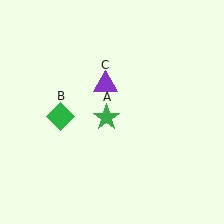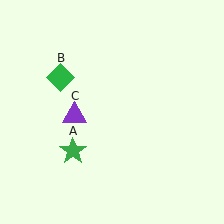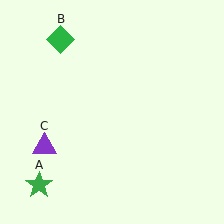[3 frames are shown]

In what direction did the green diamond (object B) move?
The green diamond (object B) moved up.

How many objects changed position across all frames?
3 objects changed position: green star (object A), green diamond (object B), purple triangle (object C).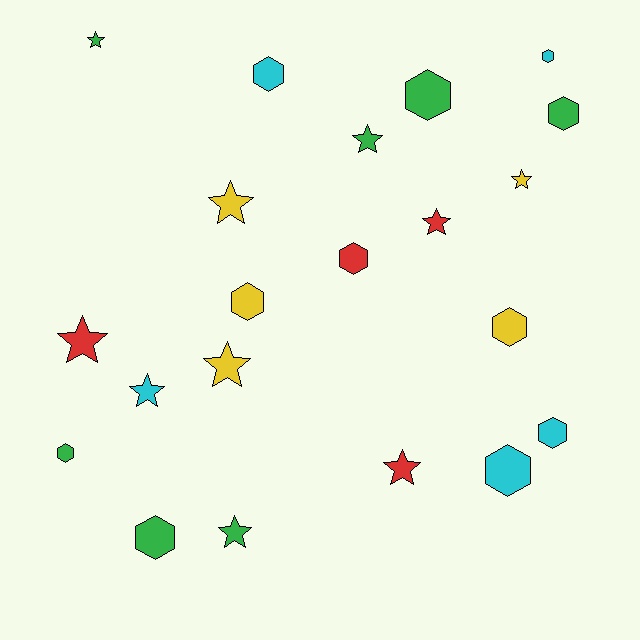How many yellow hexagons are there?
There are 2 yellow hexagons.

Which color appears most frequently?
Green, with 7 objects.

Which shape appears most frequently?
Hexagon, with 11 objects.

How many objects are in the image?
There are 21 objects.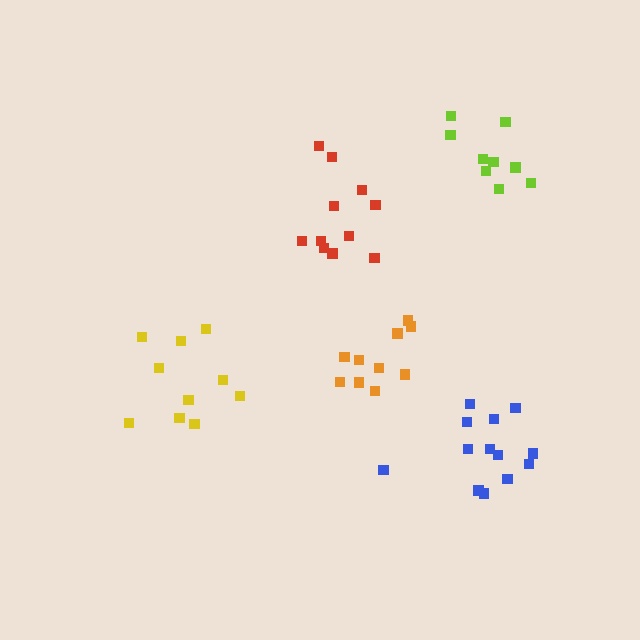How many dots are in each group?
Group 1: 9 dots, Group 2: 10 dots, Group 3: 10 dots, Group 4: 13 dots, Group 5: 11 dots (53 total).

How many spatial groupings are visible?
There are 5 spatial groupings.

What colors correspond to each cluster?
The clusters are colored: lime, yellow, orange, blue, red.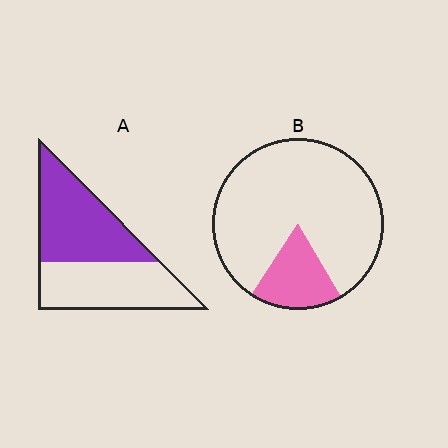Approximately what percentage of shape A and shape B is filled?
A is approximately 50% and B is approximately 20%.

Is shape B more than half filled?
No.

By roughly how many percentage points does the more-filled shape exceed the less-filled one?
By roughly 35 percentage points (A over B).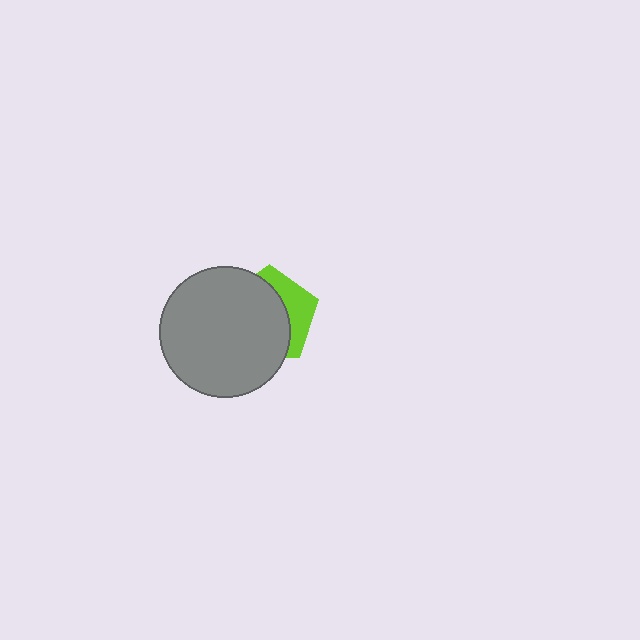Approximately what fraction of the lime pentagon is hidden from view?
Roughly 67% of the lime pentagon is hidden behind the gray circle.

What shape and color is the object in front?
The object in front is a gray circle.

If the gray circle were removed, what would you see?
You would see the complete lime pentagon.